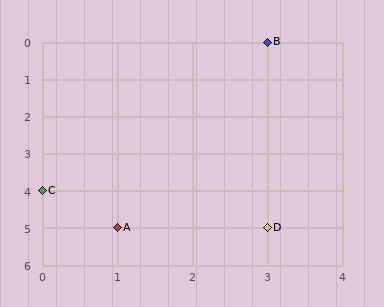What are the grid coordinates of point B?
Point B is at grid coordinates (3, 0).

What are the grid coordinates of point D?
Point D is at grid coordinates (3, 5).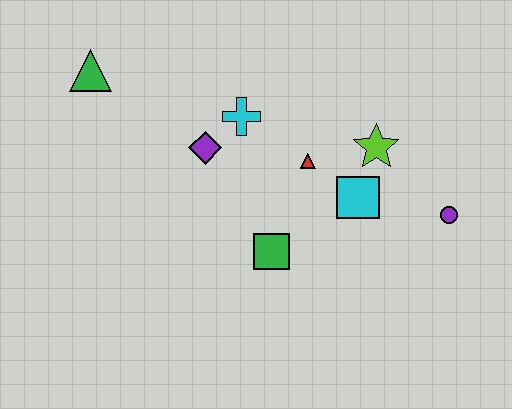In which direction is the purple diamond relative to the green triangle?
The purple diamond is to the right of the green triangle.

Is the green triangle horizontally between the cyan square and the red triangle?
No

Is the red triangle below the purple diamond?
Yes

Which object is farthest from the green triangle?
The purple circle is farthest from the green triangle.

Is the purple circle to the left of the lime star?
No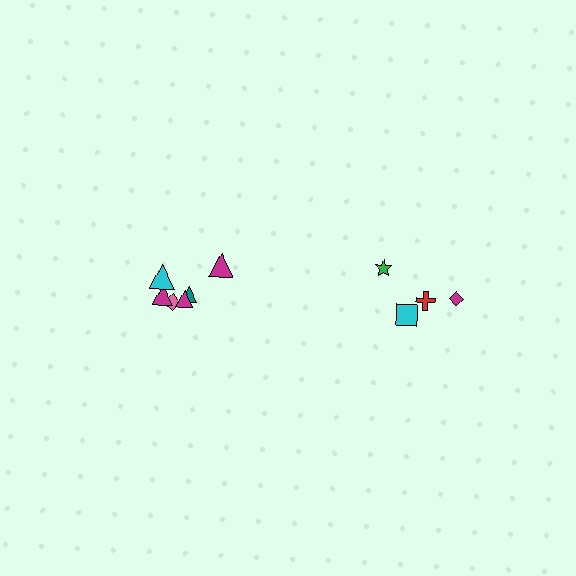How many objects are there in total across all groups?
There are 10 objects.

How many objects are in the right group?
There are 4 objects.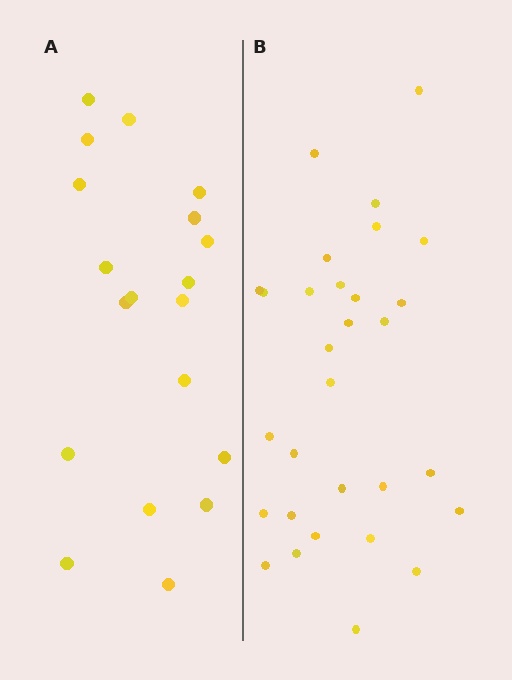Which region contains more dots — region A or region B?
Region B (the right region) has more dots.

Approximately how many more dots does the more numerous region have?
Region B has roughly 12 or so more dots than region A.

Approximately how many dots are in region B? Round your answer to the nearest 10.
About 30 dots.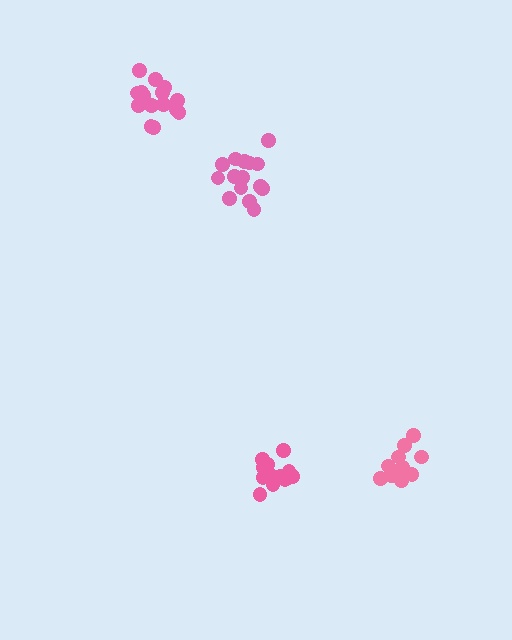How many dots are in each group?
Group 1: 14 dots, Group 2: 15 dots, Group 3: 15 dots, Group 4: 12 dots (56 total).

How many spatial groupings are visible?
There are 4 spatial groupings.